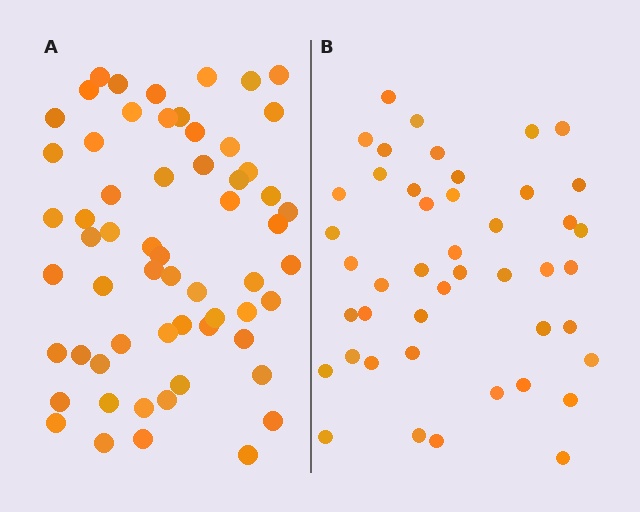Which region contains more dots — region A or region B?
Region A (the left region) has more dots.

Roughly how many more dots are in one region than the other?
Region A has approximately 15 more dots than region B.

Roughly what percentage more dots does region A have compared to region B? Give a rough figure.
About 35% more.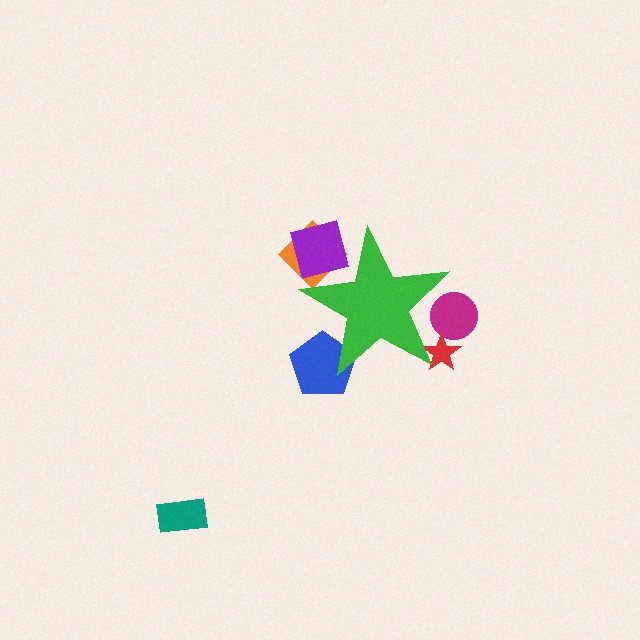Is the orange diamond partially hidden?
Yes, the orange diamond is partially hidden behind the green star.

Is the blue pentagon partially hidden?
Yes, the blue pentagon is partially hidden behind the green star.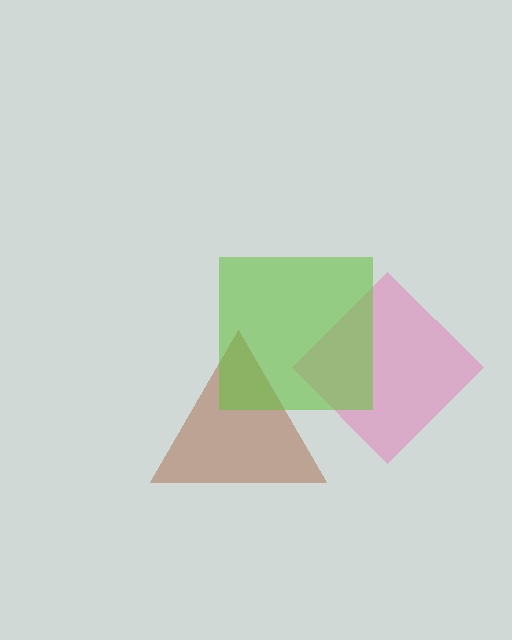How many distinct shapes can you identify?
There are 3 distinct shapes: a pink diamond, a brown triangle, a lime square.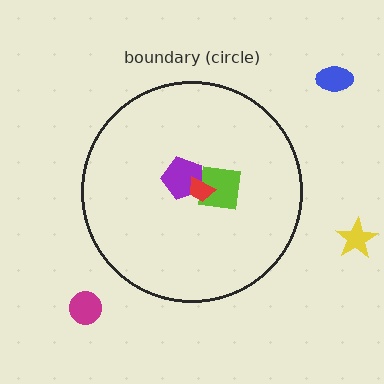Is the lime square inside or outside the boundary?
Inside.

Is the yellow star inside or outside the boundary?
Outside.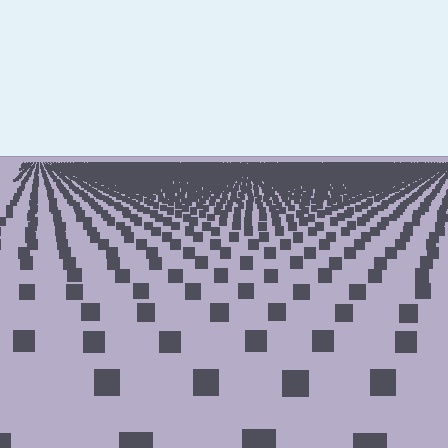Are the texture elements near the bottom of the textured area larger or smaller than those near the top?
Larger. Near the bottom, elements are closer to the viewer and appear at a bigger on-screen size.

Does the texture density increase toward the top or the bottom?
Density increases toward the top.